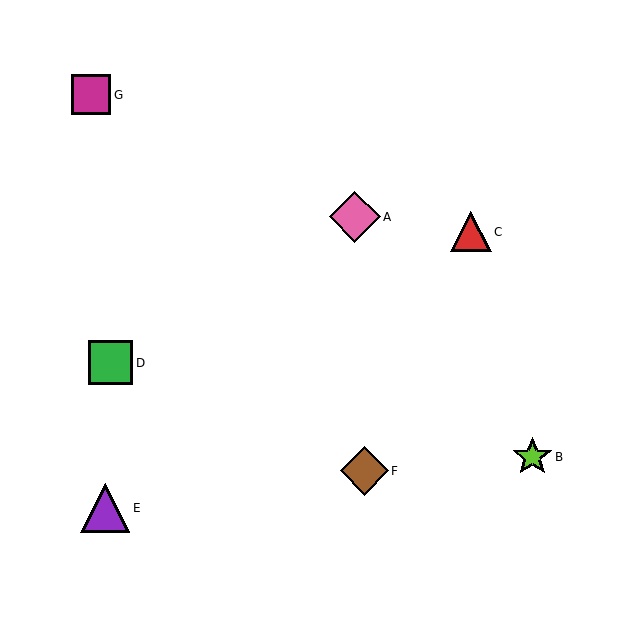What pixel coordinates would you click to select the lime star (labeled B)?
Click at (532, 457) to select the lime star B.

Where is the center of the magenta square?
The center of the magenta square is at (91, 95).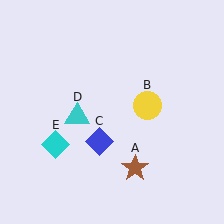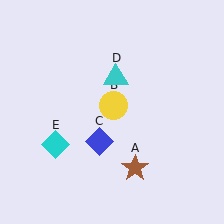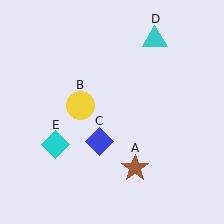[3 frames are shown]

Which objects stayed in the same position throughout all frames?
Brown star (object A) and blue diamond (object C) and cyan diamond (object E) remained stationary.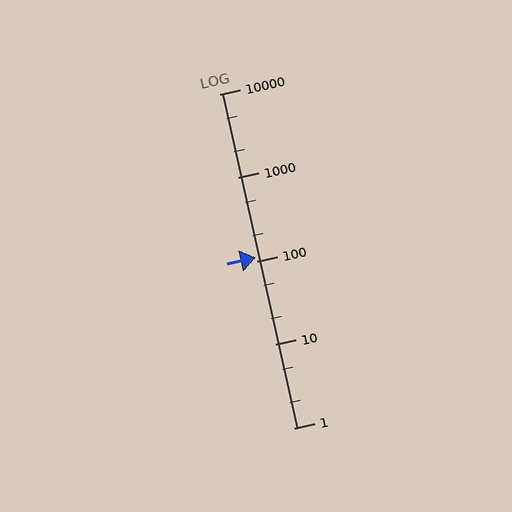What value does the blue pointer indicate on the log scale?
The pointer indicates approximately 110.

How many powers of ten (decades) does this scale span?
The scale spans 4 decades, from 1 to 10000.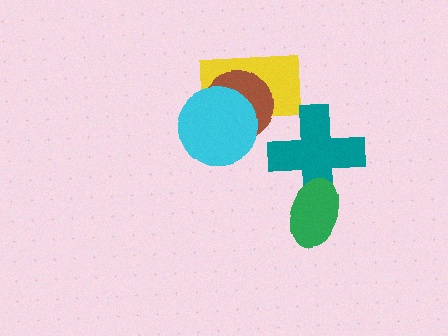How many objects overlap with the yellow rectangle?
2 objects overlap with the yellow rectangle.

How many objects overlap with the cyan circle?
2 objects overlap with the cyan circle.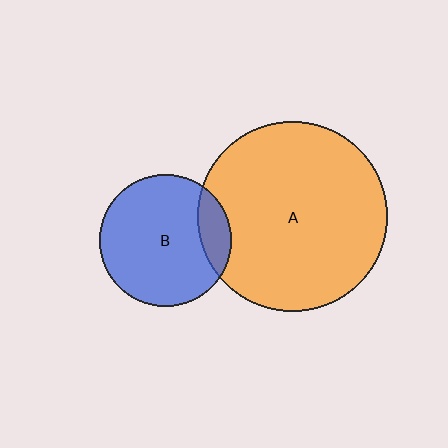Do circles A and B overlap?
Yes.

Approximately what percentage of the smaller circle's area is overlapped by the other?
Approximately 15%.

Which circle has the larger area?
Circle A (orange).